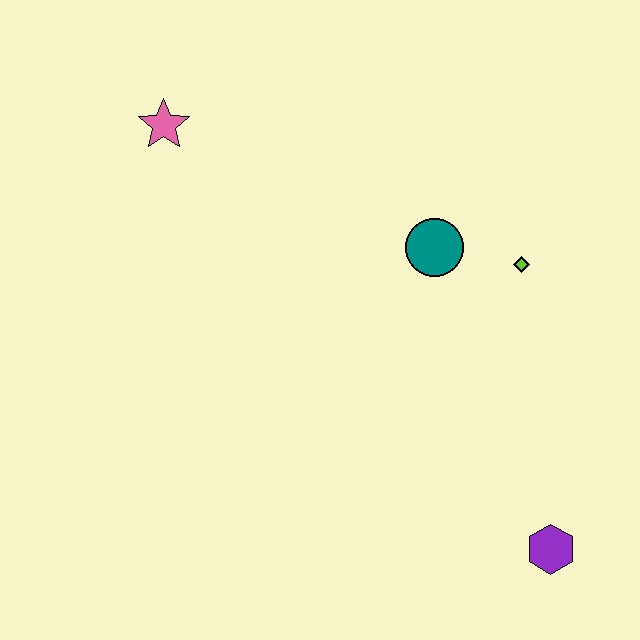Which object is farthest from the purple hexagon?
The pink star is farthest from the purple hexagon.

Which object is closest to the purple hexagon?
The lime diamond is closest to the purple hexagon.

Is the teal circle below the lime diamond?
No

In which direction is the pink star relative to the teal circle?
The pink star is to the left of the teal circle.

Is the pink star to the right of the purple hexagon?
No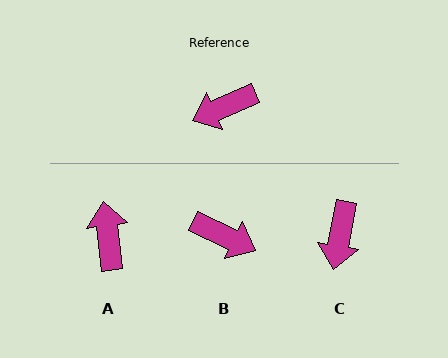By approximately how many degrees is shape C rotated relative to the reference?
Approximately 55 degrees counter-clockwise.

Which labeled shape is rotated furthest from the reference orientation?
B, about 130 degrees away.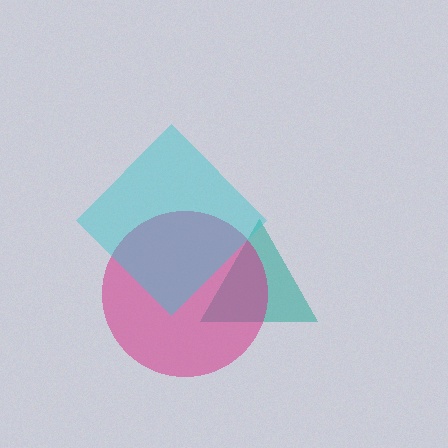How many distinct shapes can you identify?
There are 3 distinct shapes: a teal triangle, a magenta circle, a cyan diamond.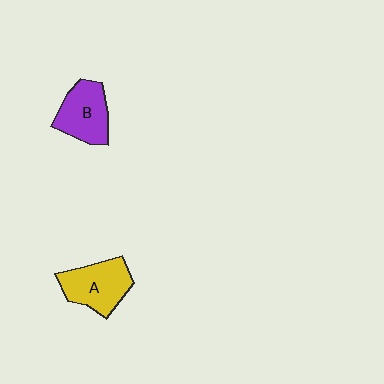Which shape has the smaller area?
Shape B (purple).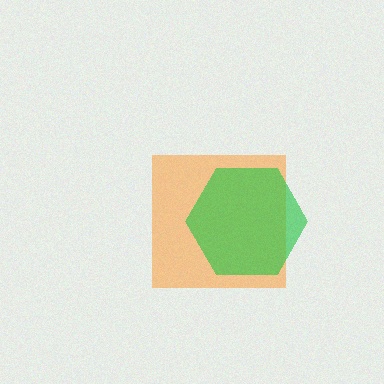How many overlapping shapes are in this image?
There are 2 overlapping shapes in the image.